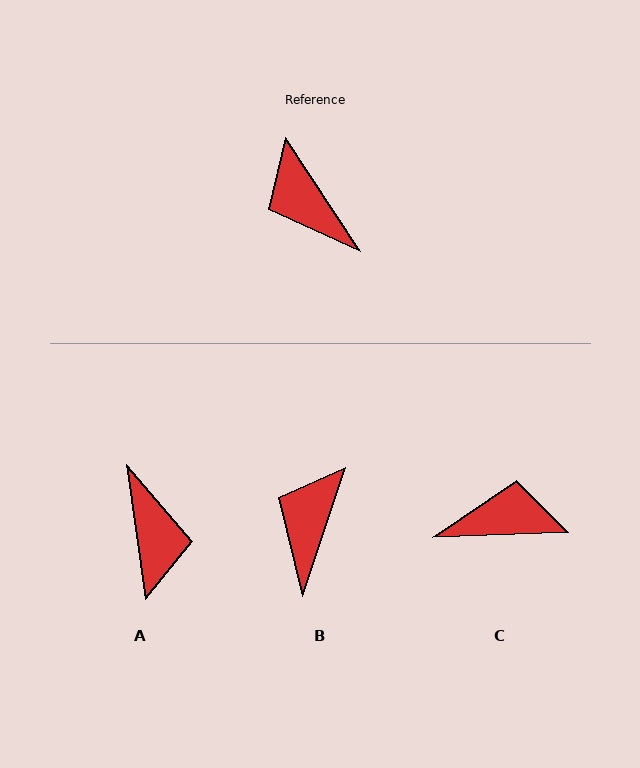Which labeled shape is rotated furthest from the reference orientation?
A, about 154 degrees away.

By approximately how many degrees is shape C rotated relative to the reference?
Approximately 121 degrees clockwise.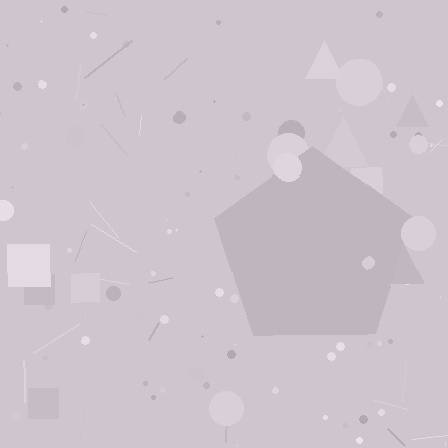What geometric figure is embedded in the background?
A pentagon is embedded in the background.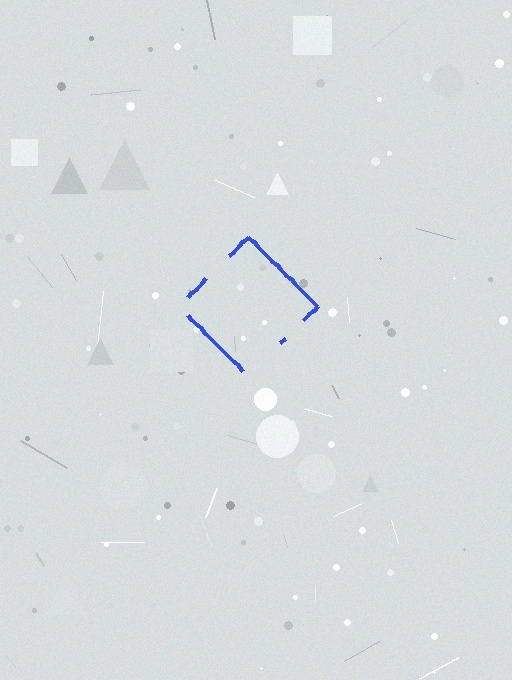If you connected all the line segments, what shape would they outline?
They would outline a diamond.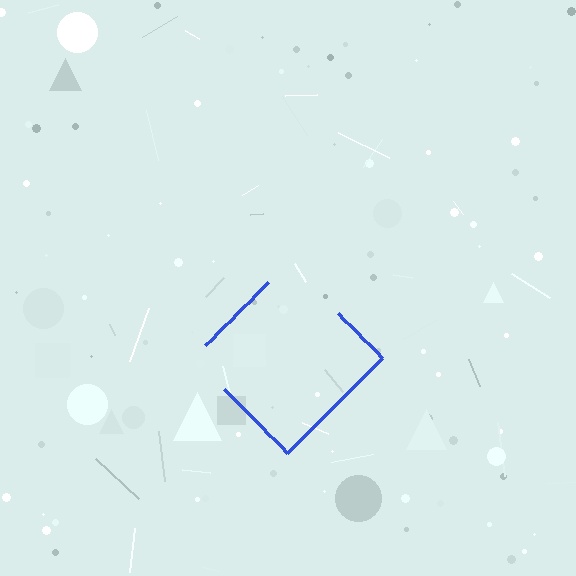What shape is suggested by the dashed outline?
The dashed outline suggests a diamond.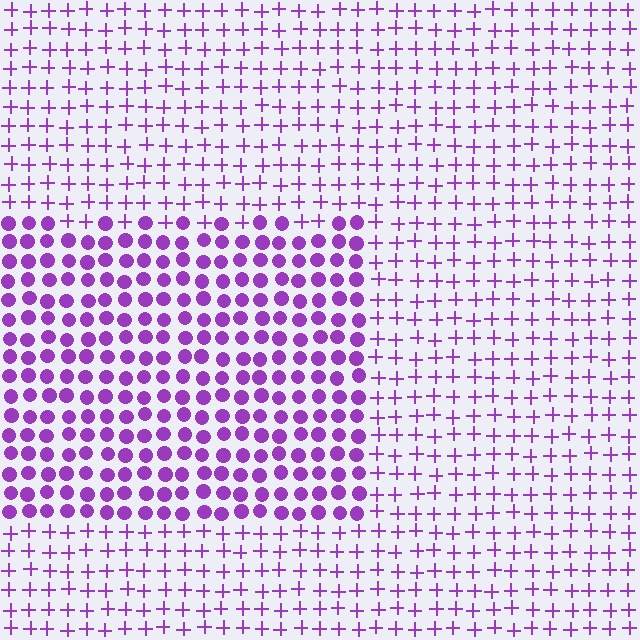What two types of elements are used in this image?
The image uses circles inside the rectangle region and plus signs outside it.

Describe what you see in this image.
The image is filled with small purple elements arranged in a uniform grid. A rectangle-shaped region contains circles, while the surrounding area contains plus signs. The boundary is defined purely by the change in element shape.